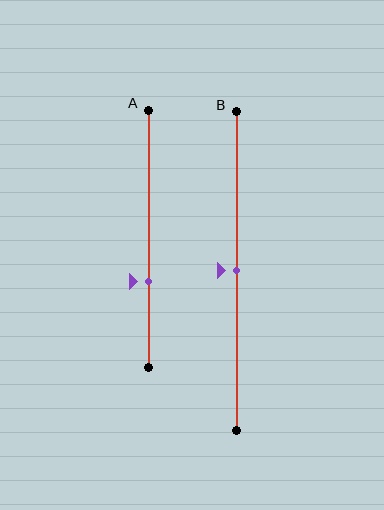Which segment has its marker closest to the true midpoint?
Segment B has its marker closest to the true midpoint.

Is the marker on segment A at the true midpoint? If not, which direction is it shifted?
No, the marker on segment A is shifted downward by about 17% of the segment length.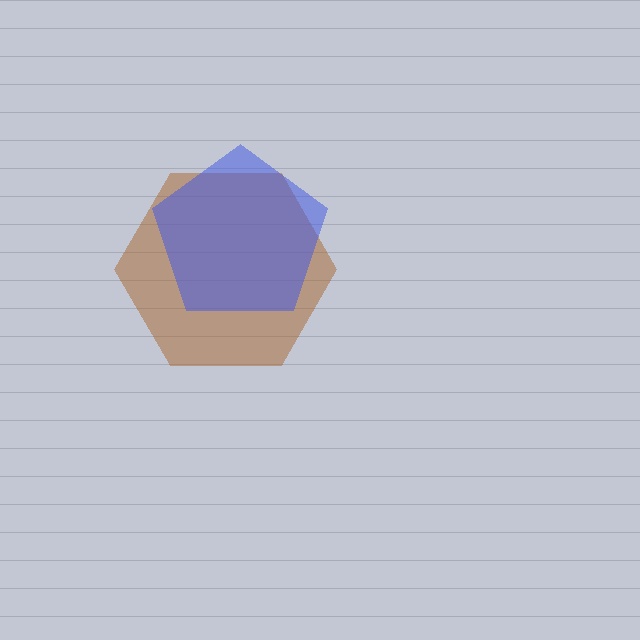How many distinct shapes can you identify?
There are 2 distinct shapes: a brown hexagon, a blue pentagon.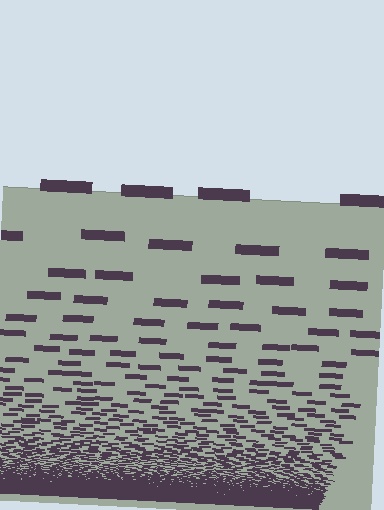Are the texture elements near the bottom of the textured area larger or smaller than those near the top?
Smaller. The gradient is inverted — elements near the bottom are smaller and denser.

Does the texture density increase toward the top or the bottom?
Density increases toward the bottom.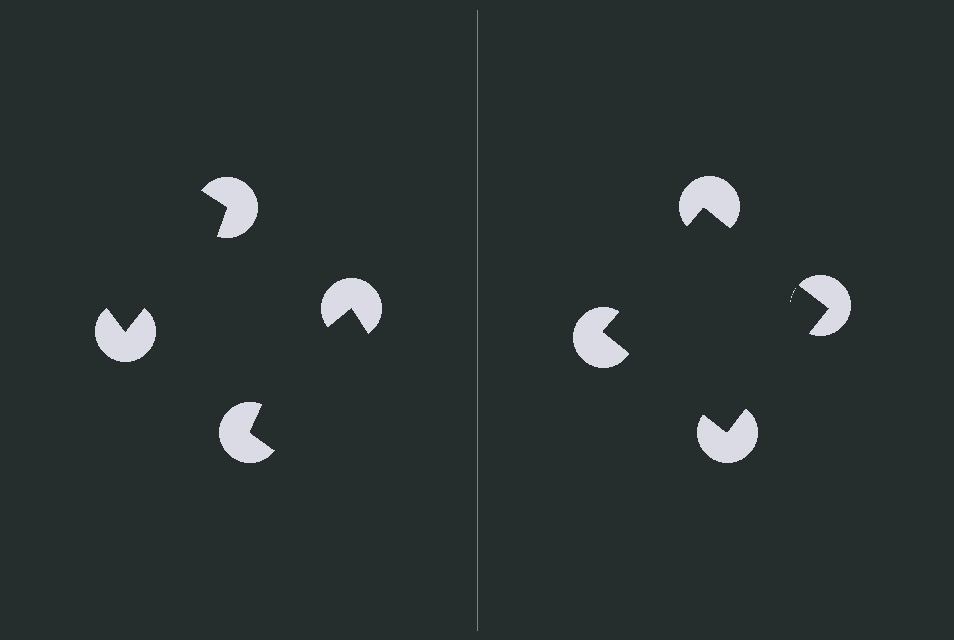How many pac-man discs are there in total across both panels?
8 — 4 on each side.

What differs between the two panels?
The pac-man discs are positioned identically on both sides; only the wedge orientations differ. On the right they align to a square; on the left they are misaligned.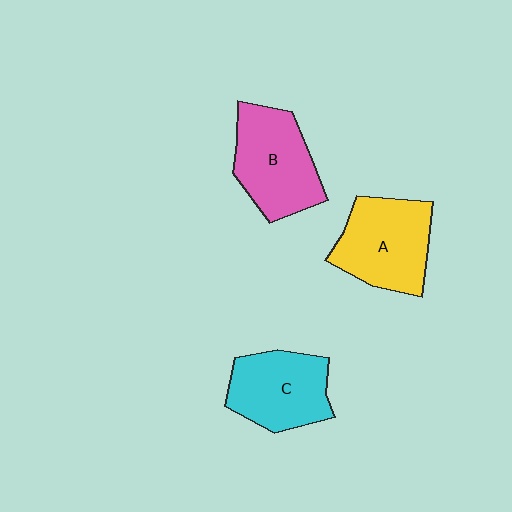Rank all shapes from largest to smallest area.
From largest to smallest: A (yellow), B (pink), C (cyan).